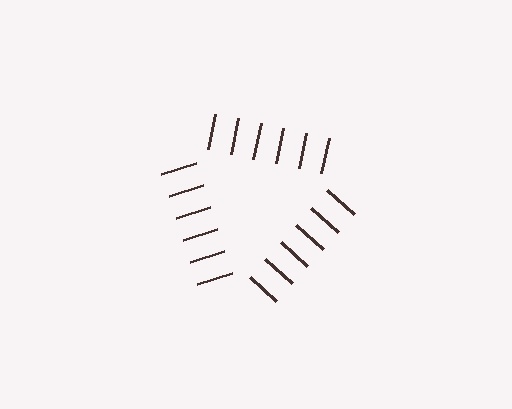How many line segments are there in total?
18 — 6 along each of the 3 edges.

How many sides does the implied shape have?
3 sides — the line-ends trace a triangle.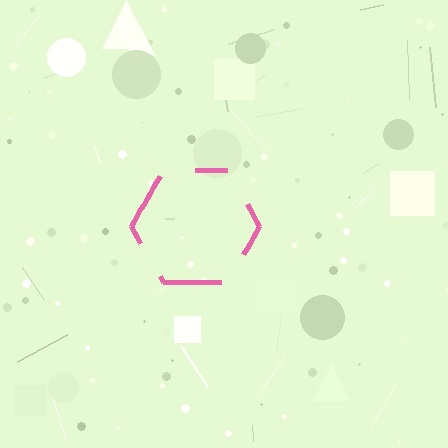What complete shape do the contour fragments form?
The contour fragments form a hexagon.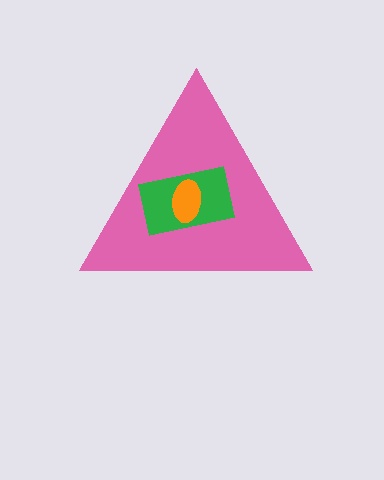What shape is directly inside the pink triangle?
The green rectangle.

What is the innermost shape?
The orange ellipse.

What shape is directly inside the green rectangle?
The orange ellipse.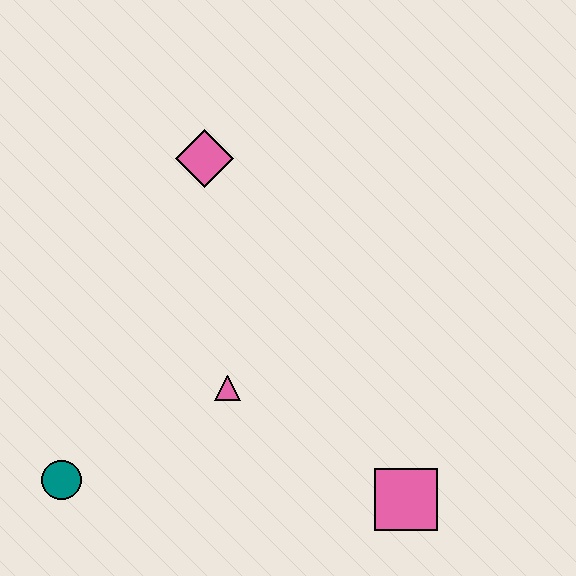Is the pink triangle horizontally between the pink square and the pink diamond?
Yes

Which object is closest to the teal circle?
The pink triangle is closest to the teal circle.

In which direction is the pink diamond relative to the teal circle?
The pink diamond is above the teal circle.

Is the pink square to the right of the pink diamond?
Yes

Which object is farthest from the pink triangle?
The pink diamond is farthest from the pink triangle.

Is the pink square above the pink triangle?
No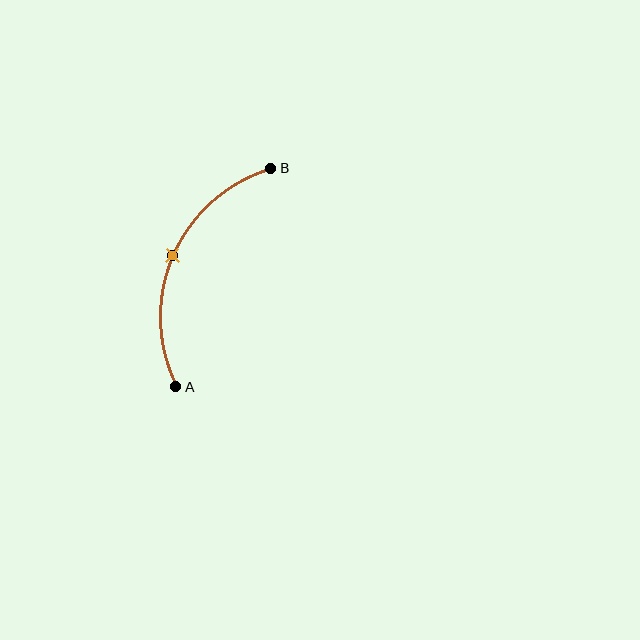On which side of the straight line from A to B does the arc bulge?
The arc bulges to the left of the straight line connecting A and B.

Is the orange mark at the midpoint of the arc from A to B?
Yes. The orange mark lies on the arc at equal arc-length from both A and B — it is the arc midpoint.